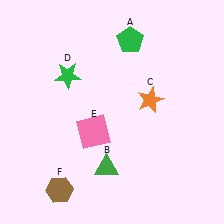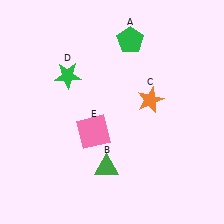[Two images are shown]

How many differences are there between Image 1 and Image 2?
There is 1 difference between the two images.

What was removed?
The brown hexagon (F) was removed in Image 2.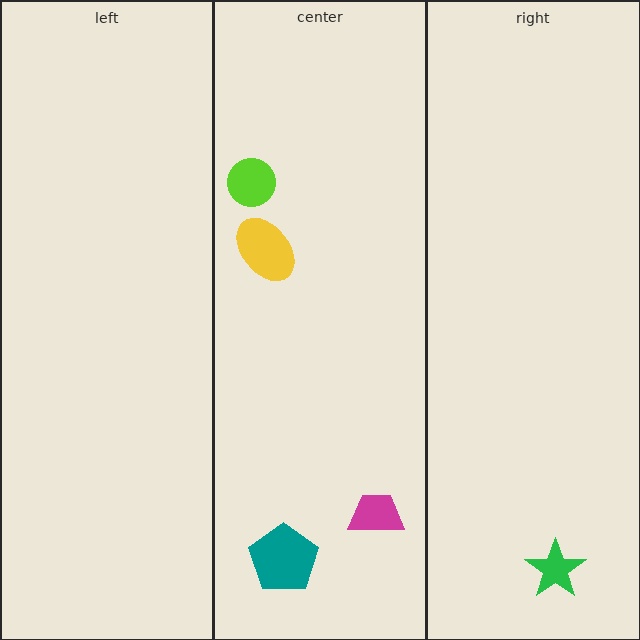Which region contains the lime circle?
The center region.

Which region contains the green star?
The right region.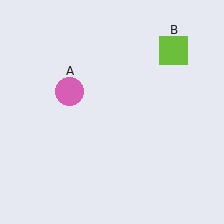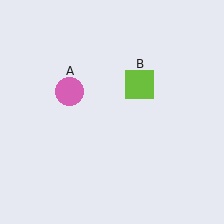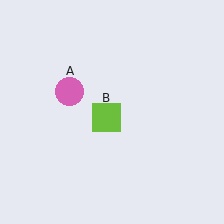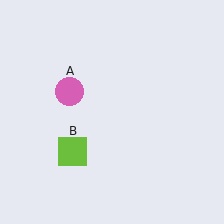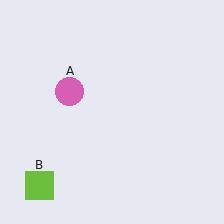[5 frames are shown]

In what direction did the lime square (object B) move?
The lime square (object B) moved down and to the left.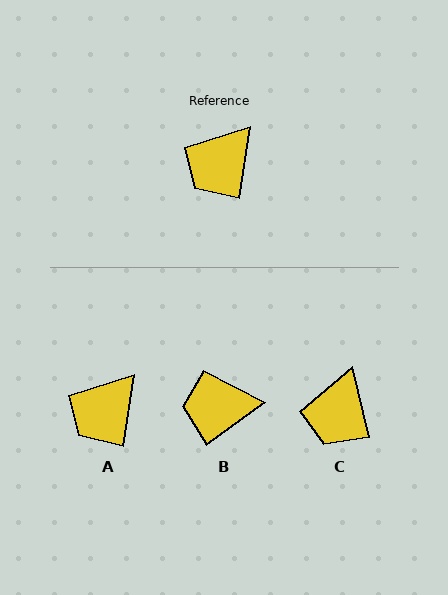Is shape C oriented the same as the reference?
No, it is off by about 22 degrees.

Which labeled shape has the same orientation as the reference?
A.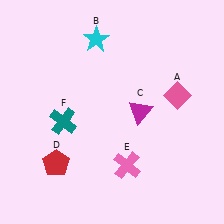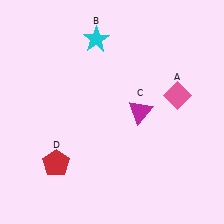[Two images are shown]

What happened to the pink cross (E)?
The pink cross (E) was removed in Image 2. It was in the bottom-right area of Image 1.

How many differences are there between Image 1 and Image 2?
There are 2 differences between the two images.